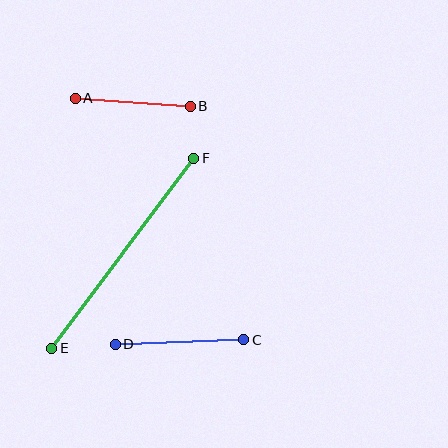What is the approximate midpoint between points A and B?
The midpoint is at approximately (133, 102) pixels.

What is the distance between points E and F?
The distance is approximately 237 pixels.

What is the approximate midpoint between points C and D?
The midpoint is at approximately (179, 342) pixels.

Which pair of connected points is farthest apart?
Points E and F are farthest apart.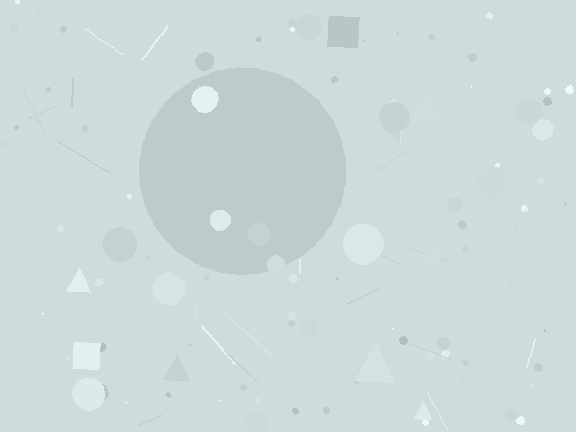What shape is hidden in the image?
A circle is hidden in the image.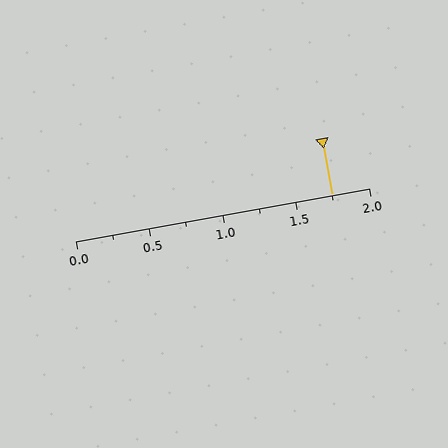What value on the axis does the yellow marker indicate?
The marker indicates approximately 1.75.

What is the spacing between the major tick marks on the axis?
The major ticks are spaced 0.5 apart.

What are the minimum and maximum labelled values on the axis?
The axis runs from 0.0 to 2.0.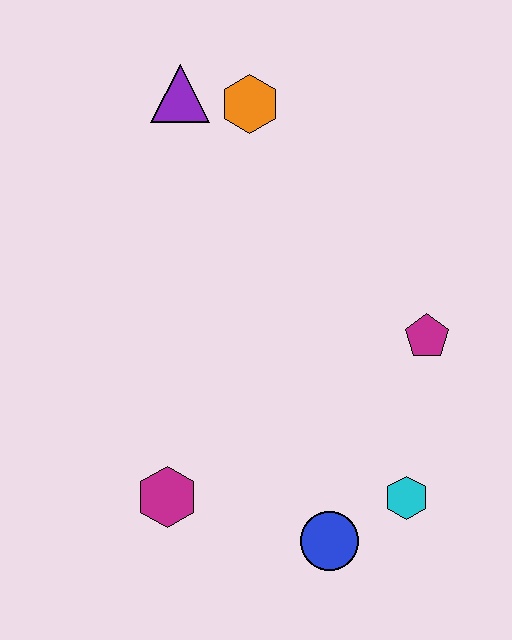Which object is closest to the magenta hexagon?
The blue circle is closest to the magenta hexagon.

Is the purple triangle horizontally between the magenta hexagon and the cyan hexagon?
Yes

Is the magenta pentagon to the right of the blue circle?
Yes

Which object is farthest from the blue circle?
The purple triangle is farthest from the blue circle.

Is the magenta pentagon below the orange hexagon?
Yes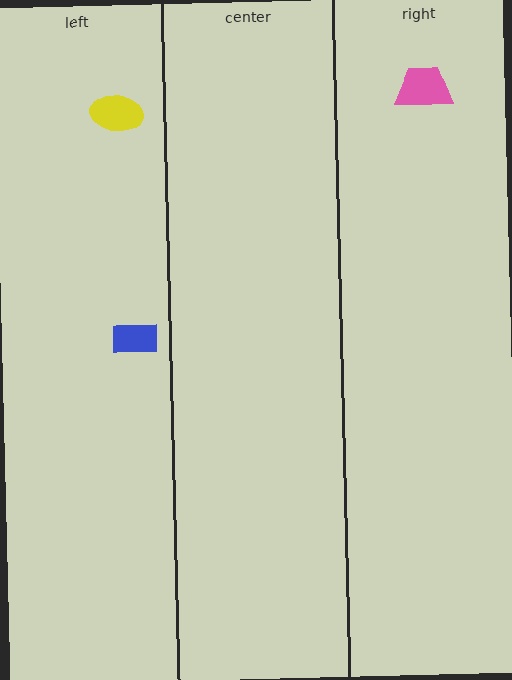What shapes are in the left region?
The yellow ellipse, the blue rectangle.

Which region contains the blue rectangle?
The left region.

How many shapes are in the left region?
2.